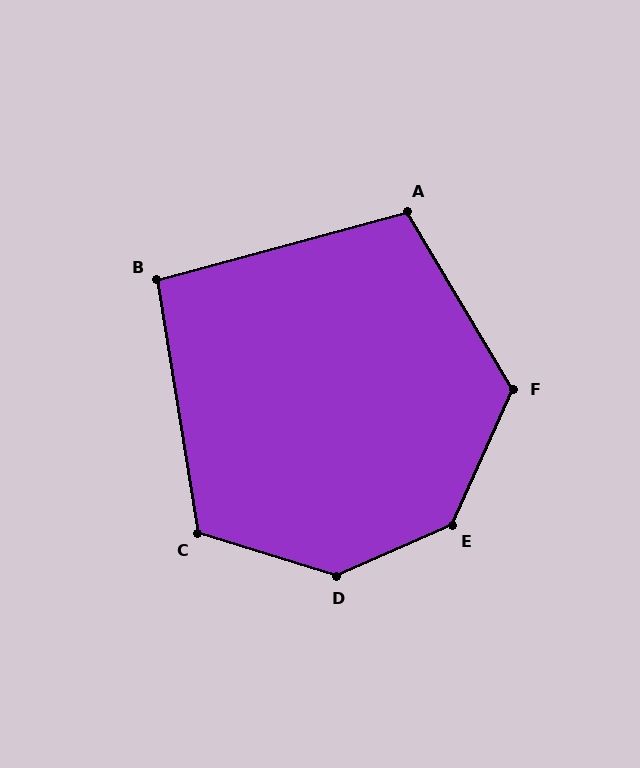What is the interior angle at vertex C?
Approximately 116 degrees (obtuse).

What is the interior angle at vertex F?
Approximately 125 degrees (obtuse).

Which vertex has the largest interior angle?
D, at approximately 139 degrees.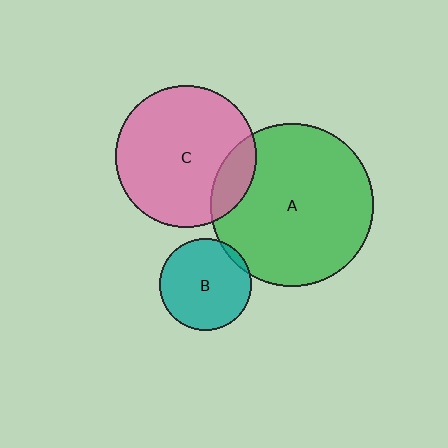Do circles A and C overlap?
Yes.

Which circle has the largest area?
Circle A (green).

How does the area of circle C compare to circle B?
Approximately 2.4 times.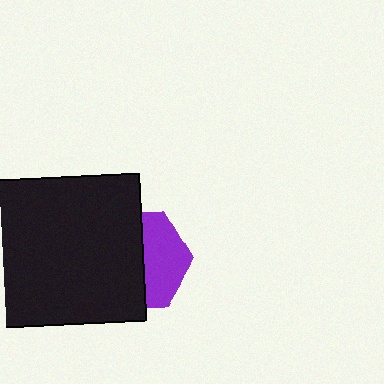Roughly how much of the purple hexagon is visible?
A small part of it is visible (roughly 42%).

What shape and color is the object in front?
The object in front is a black square.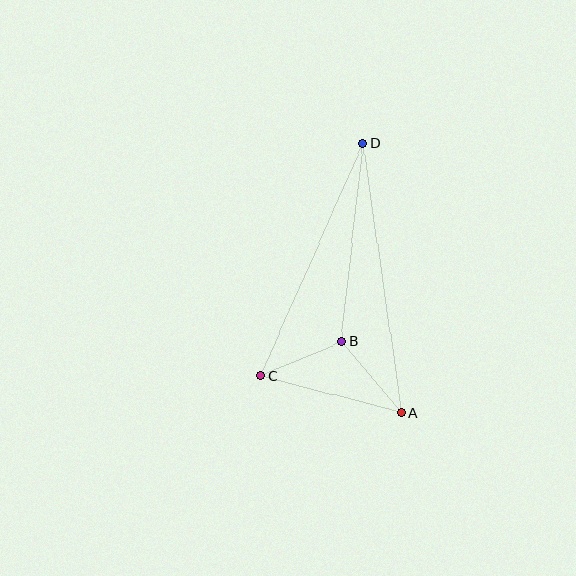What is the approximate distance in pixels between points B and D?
The distance between B and D is approximately 199 pixels.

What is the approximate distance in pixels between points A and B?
The distance between A and B is approximately 93 pixels.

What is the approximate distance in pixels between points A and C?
The distance between A and C is approximately 146 pixels.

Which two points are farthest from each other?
Points A and D are farthest from each other.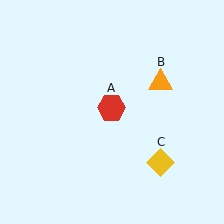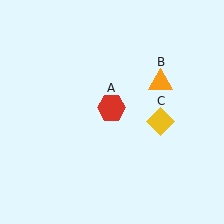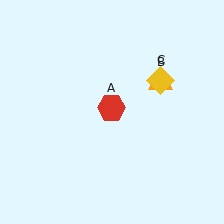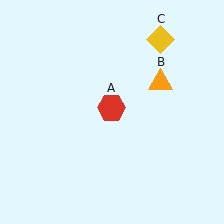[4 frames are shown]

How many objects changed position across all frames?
1 object changed position: yellow diamond (object C).